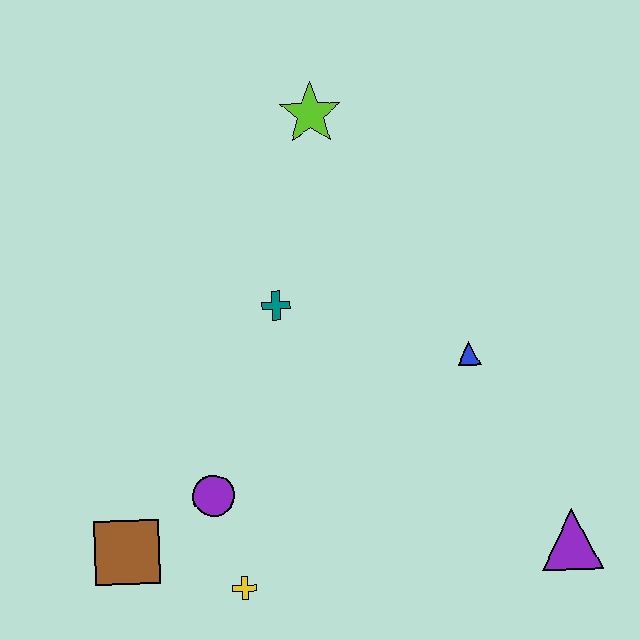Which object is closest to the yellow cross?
The purple circle is closest to the yellow cross.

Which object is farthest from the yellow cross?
The lime star is farthest from the yellow cross.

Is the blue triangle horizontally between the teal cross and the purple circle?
No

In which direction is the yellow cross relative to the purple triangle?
The yellow cross is to the left of the purple triangle.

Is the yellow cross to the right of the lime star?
No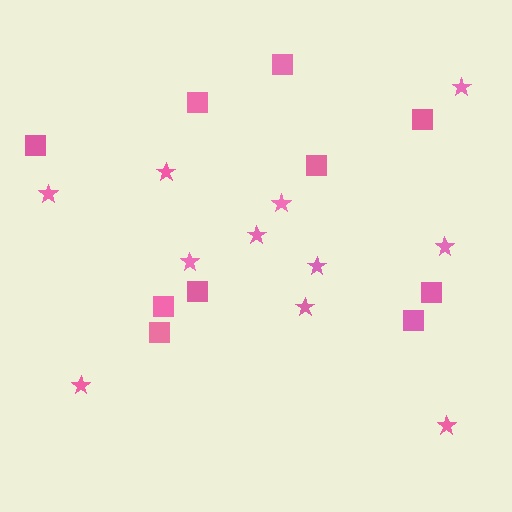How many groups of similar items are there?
There are 2 groups: one group of stars (11) and one group of squares (10).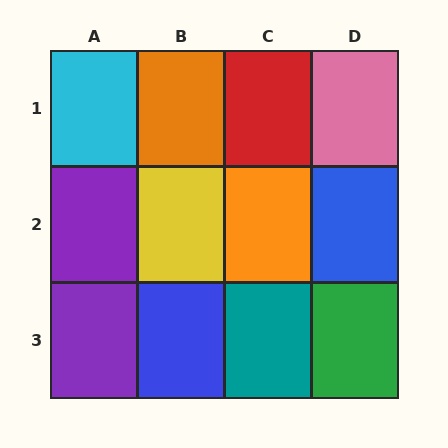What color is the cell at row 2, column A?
Purple.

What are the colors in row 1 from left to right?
Cyan, orange, red, pink.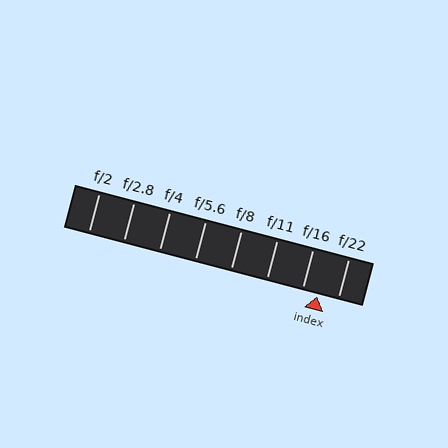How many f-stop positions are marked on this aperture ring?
There are 8 f-stop positions marked.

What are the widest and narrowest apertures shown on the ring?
The widest aperture shown is f/2 and the narrowest is f/22.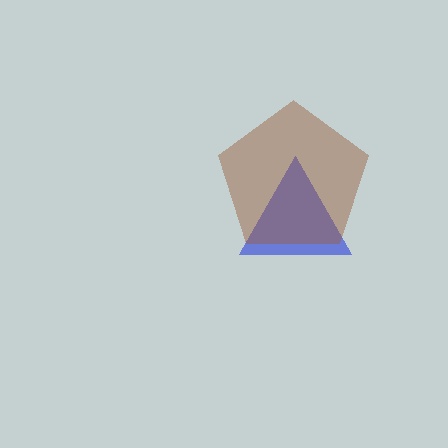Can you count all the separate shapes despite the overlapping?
Yes, there are 2 separate shapes.